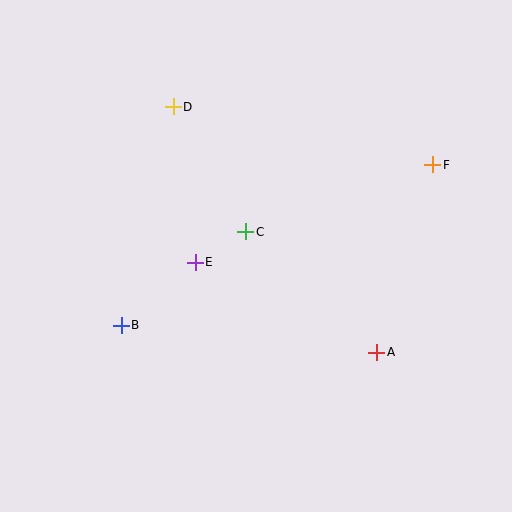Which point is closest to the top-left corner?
Point D is closest to the top-left corner.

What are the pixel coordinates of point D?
Point D is at (173, 107).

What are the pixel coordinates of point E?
Point E is at (195, 262).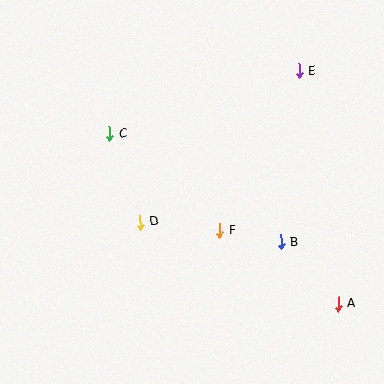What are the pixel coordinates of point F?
Point F is at (220, 230).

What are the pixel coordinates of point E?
Point E is at (299, 71).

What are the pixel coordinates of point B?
Point B is at (281, 242).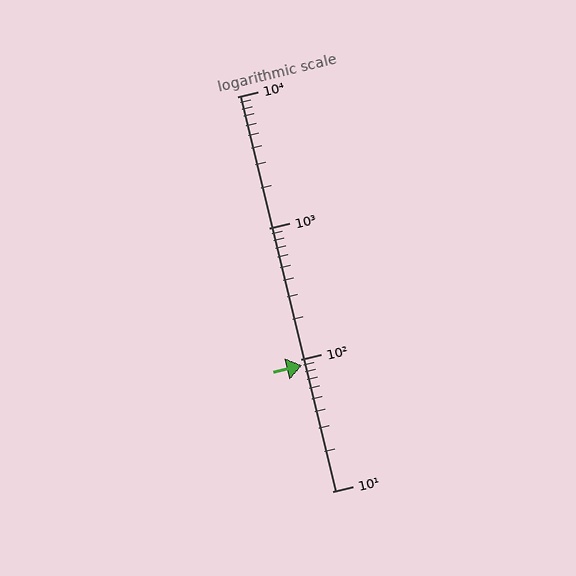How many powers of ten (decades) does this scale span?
The scale spans 3 decades, from 10 to 10000.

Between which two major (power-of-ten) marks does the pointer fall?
The pointer is between 10 and 100.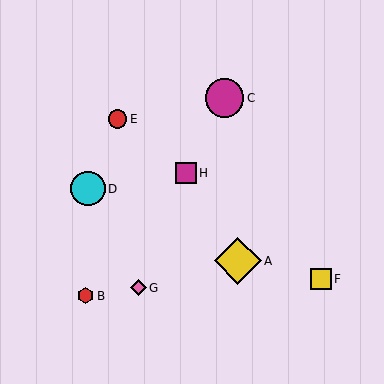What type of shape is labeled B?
Shape B is a red hexagon.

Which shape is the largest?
The yellow diamond (labeled A) is the largest.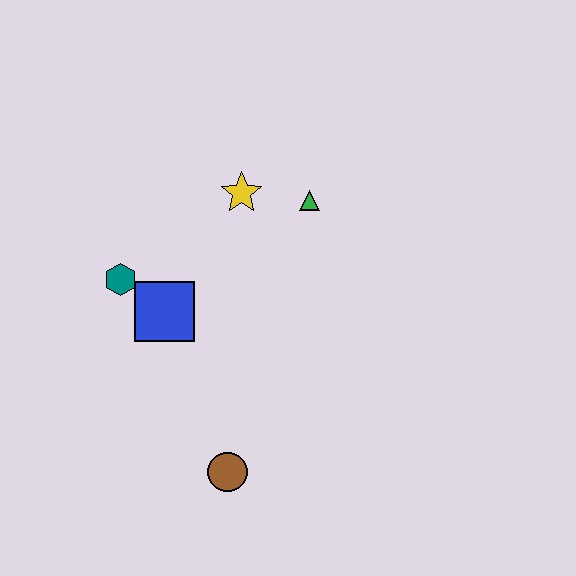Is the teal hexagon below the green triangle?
Yes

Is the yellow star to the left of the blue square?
No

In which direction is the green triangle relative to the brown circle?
The green triangle is above the brown circle.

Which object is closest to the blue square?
The teal hexagon is closest to the blue square.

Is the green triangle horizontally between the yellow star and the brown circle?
No